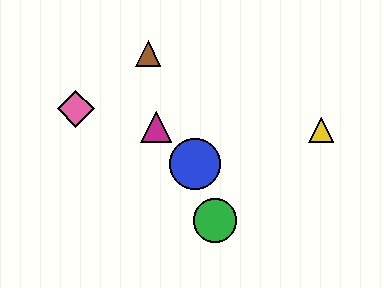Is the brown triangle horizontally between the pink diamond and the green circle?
Yes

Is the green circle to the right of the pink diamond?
Yes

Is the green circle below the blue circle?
Yes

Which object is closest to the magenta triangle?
The blue circle is closest to the magenta triangle.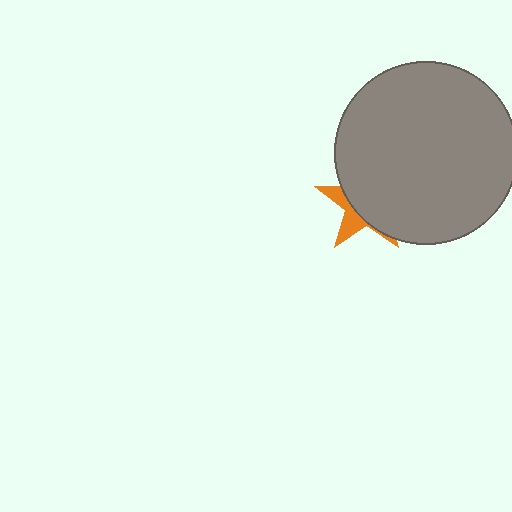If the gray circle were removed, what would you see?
You would see the complete orange star.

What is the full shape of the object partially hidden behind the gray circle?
The partially hidden object is an orange star.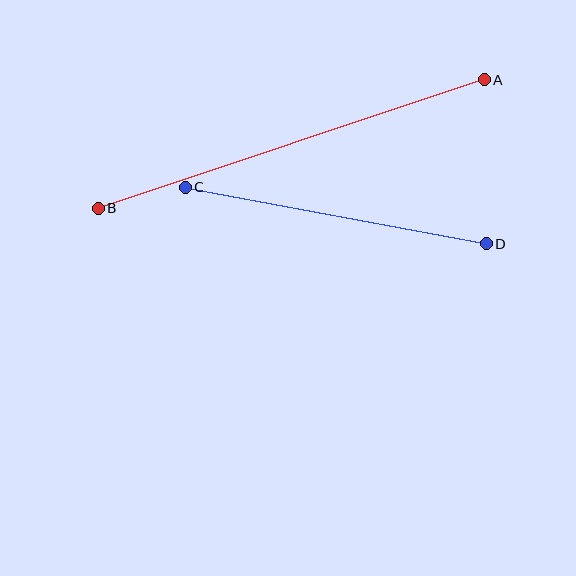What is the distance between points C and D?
The distance is approximately 306 pixels.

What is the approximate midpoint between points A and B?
The midpoint is at approximately (291, 144) pixels.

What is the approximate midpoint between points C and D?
The midpoint is at approximately (336, 216) pixels.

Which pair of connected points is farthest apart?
Points A and B are farthest apart.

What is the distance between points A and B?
The distance is approximately 407 pixels.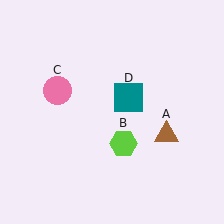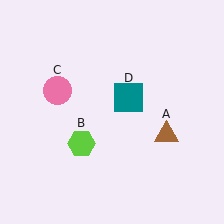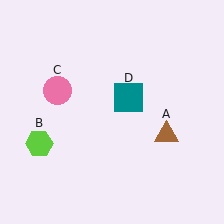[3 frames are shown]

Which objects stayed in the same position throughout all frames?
Brown triangle (object A) and pink circle (object C) and teal square (object D) remained stationary.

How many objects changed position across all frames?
1 object changed position: lime hexagon (object B).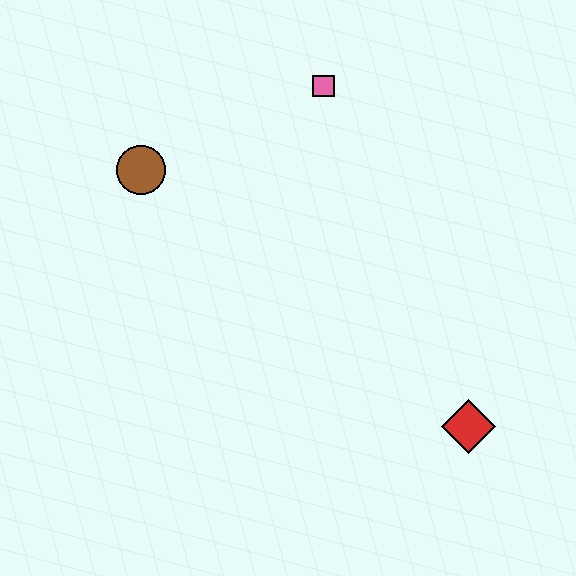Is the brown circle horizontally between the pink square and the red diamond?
No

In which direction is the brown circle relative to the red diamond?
The brown circle is to the left of the red diamond.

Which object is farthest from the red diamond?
The brown circle is farthest from the red diamond.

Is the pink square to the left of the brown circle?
No